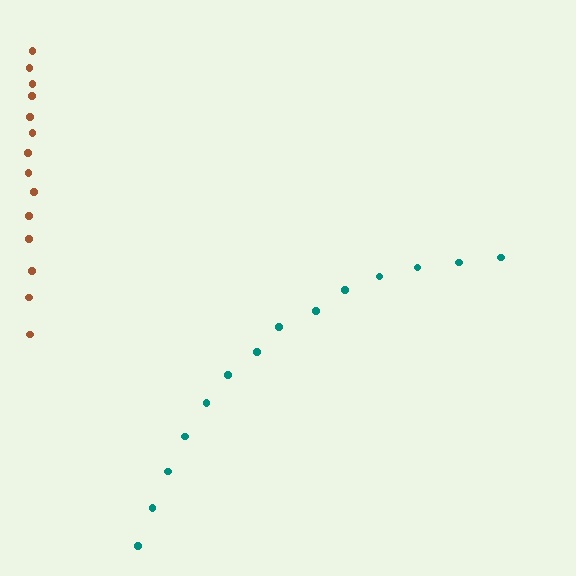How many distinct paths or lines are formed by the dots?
There are 2 distinct paths.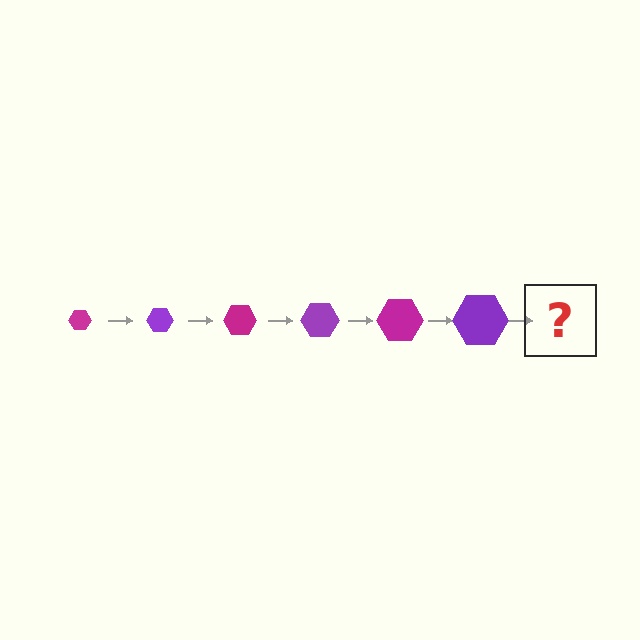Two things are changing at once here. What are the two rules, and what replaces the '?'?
The two rules are that the hexagon grows larger each step and the color cycles through magenta and purple. The '?' should be a magenta hexagon, larger than the previous one.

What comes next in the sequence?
The next element should be a magenta hexagon, larger than the previous one.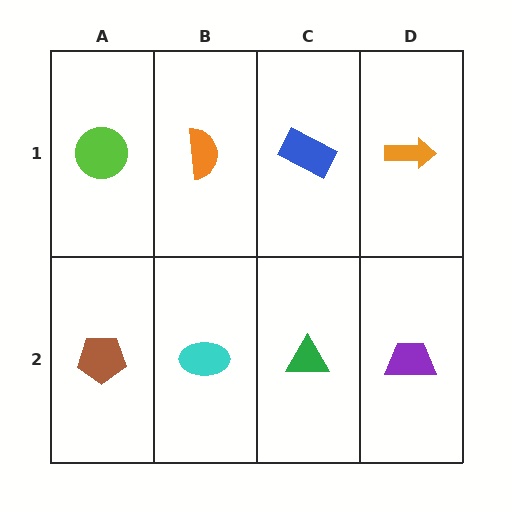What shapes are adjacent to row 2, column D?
An orange arrow (row 1, column D), a green triangle (row 2, column C).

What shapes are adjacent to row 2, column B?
An orange semicircle (row 1, column B), a brown pentagon (row 2, column A), a green triangle (row 2, column C).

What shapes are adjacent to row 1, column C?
A green triangle (row 2, column C), an orange semicircle (row 1, column B), an orange arrow (row 1, column D).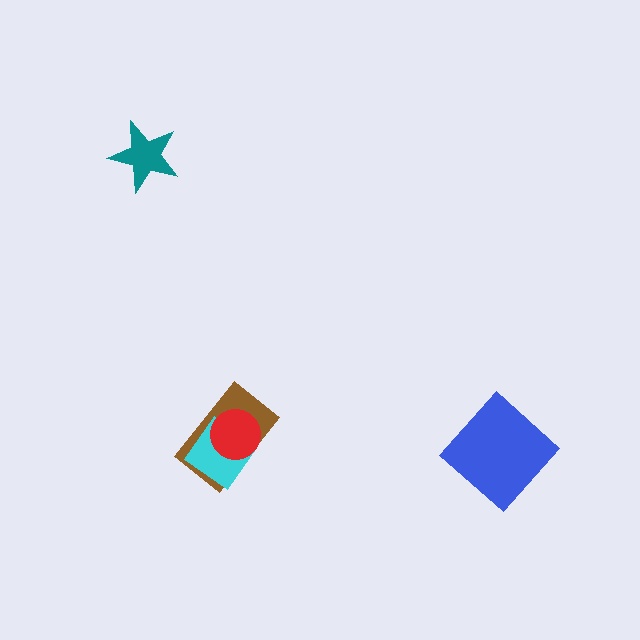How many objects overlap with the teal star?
0 objects overlap with the teal star.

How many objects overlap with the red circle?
2 objects overlap with the red circle.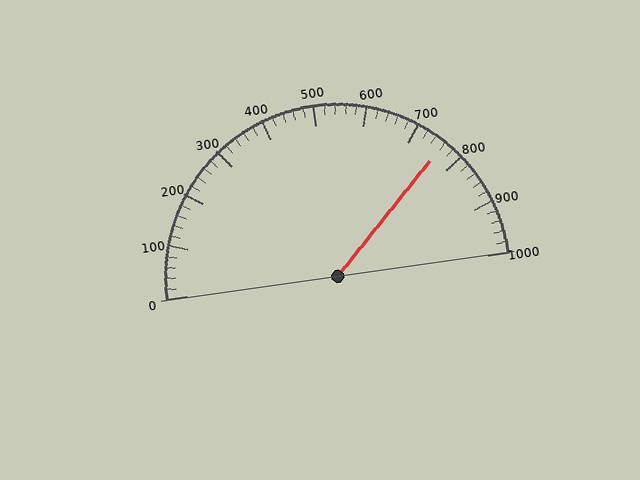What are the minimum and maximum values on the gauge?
The gauge ranges from 0 to 1000.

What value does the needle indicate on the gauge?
The needle indicates approximately 760.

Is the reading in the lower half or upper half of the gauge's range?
The reading is in the upper half of the range (0 to 1000).